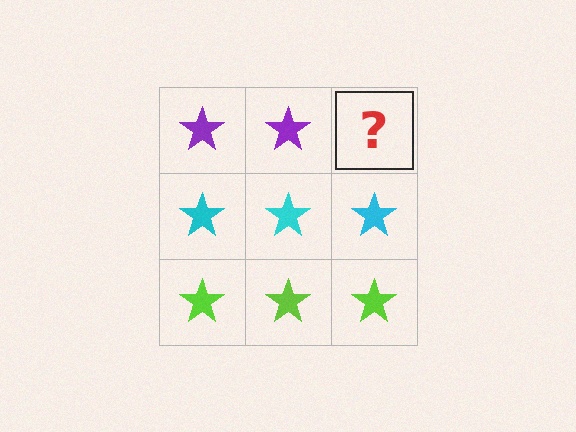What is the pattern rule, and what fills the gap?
The rule is that each row has a consistent color. The gap should be filled with a purple star.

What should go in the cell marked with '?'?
The missing cell should contain a purple star.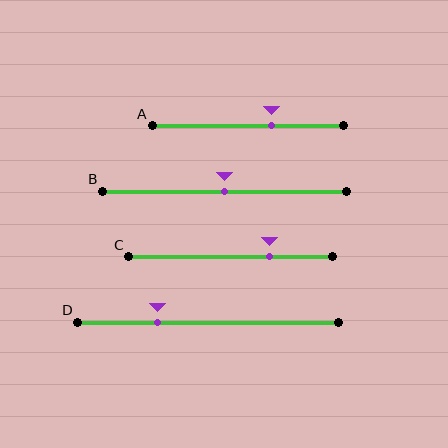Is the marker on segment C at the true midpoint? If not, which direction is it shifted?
No, the marker on segment C is shifted to the right by about 19% of the segment length.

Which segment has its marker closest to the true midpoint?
Segment B has its marker closest to the true midpoint.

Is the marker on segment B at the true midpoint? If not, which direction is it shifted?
Yes, the marker on segment B is at the true midpoint.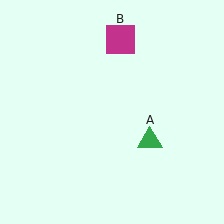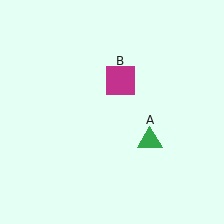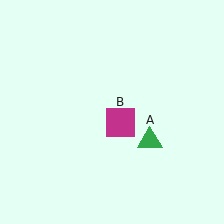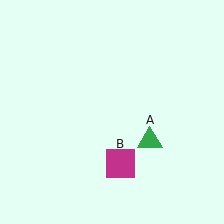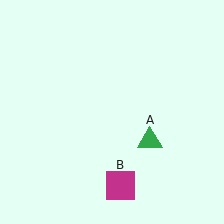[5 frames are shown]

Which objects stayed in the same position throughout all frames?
Green triangle (object A) remained stationary.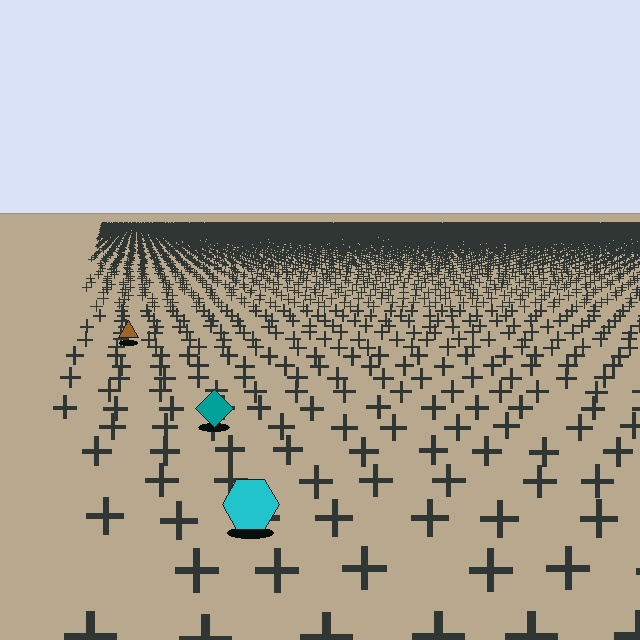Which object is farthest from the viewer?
The brown triangle is farthest from the viewer. It appears smaller and the ground texture around it is denser.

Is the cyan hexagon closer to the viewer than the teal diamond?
Yes. The cyan hexagon is closer — you can tell from the texture gradient: the ground texture is coarser near it.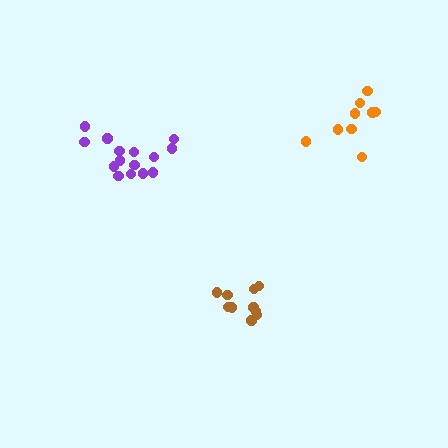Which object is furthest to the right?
The orange cluster is rightmost.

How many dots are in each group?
Group 1: 15 dots, Group 2: 10 dots, Group 3: 9 dots (34 total).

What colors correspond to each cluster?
The clusters are colored: purple, brown, orange.